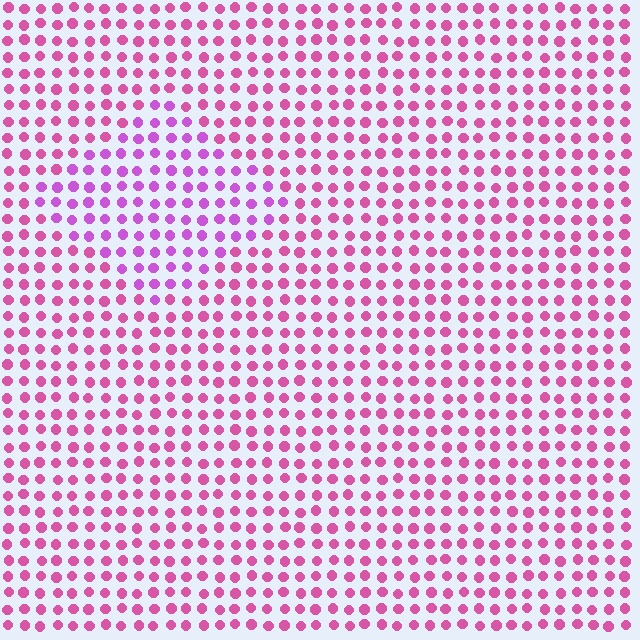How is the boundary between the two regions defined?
The boundary is defined purely by a slight shift in hue (about 30 degrees). Spacing, size, and orientation are identical on both sides.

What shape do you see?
I see a diamond.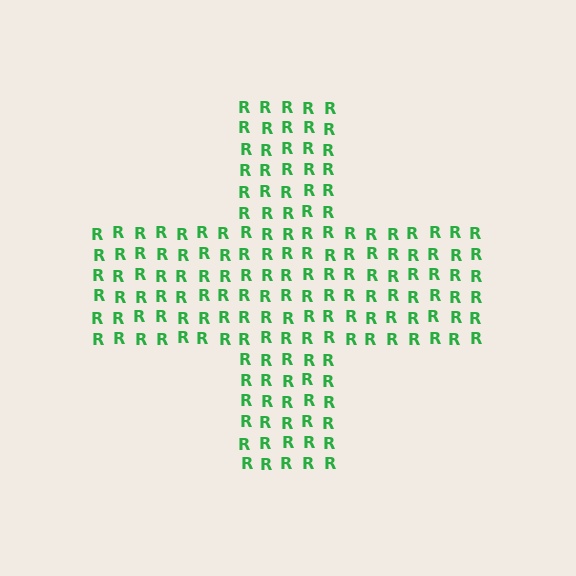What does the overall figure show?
The overall figure shows a cross.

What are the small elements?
The small elements are letter R's.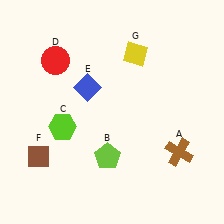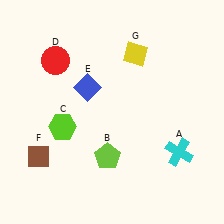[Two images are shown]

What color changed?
The cross (A) changed from brown in Image 1 to cyan in Image 2.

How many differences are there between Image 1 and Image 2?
There is 1 difference between the two images.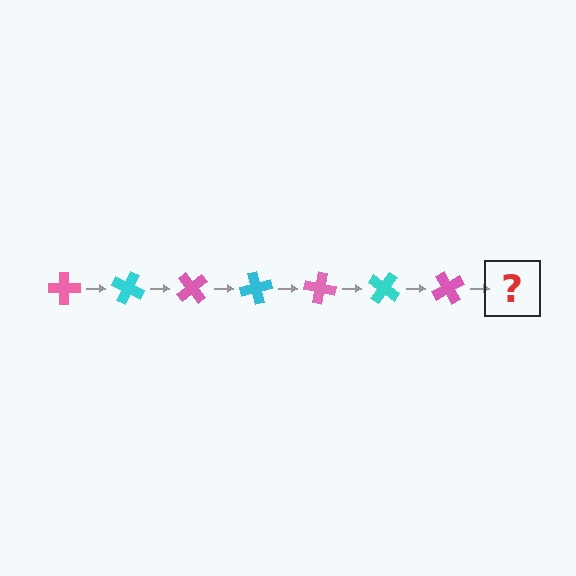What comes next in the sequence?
The next element should be a cyan cross, rotated 175 degrees from the start.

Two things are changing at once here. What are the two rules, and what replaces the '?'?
The two rules are that it rotates 25 degrees each step and the color cycles through pink and cyan. The '?' should be a cyan cross, rotated 175 degrees from the start.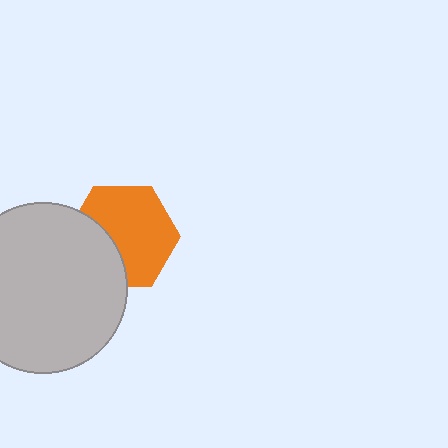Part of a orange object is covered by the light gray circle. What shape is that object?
It is a hexagon.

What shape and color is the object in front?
The object in front is a light gray circle.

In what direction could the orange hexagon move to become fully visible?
The orange hexagon could move right. That would shift it out from behind the light gray circle entirely.